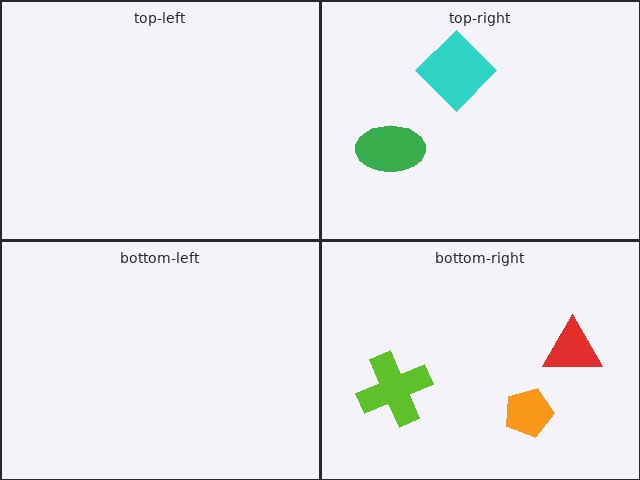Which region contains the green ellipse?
The top-right region.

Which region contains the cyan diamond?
The top-right region.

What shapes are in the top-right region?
The cyan diamond, the green ellipse.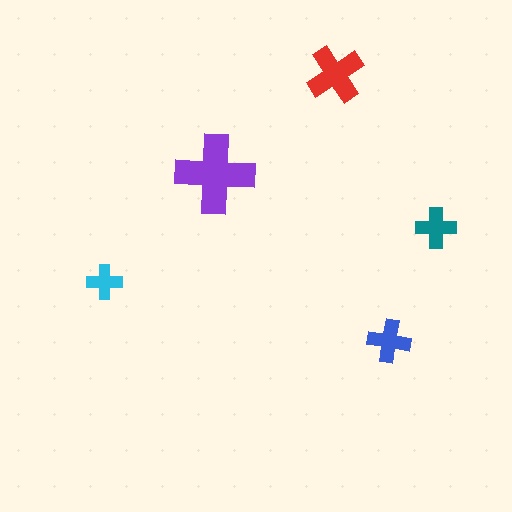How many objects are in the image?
There are 5 objects in the image.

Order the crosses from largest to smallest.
the purple one, the red one, the blue one, the teal one, the cyan one.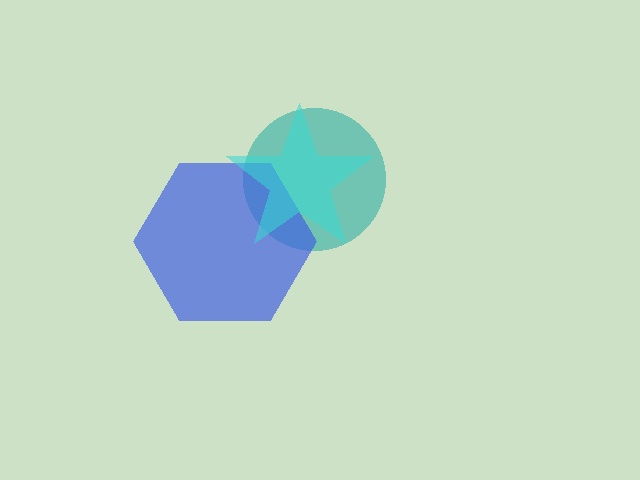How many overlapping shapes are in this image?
There are 3 overlapping shapes in the image.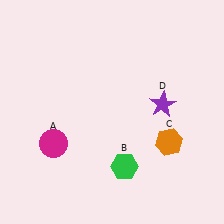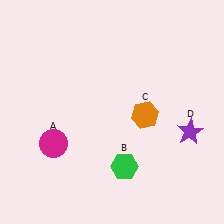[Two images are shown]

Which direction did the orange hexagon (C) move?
The orange hexagon (C) moved up.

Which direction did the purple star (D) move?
The purple star (D) moved down.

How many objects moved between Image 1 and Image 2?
2 objects moved between the two images.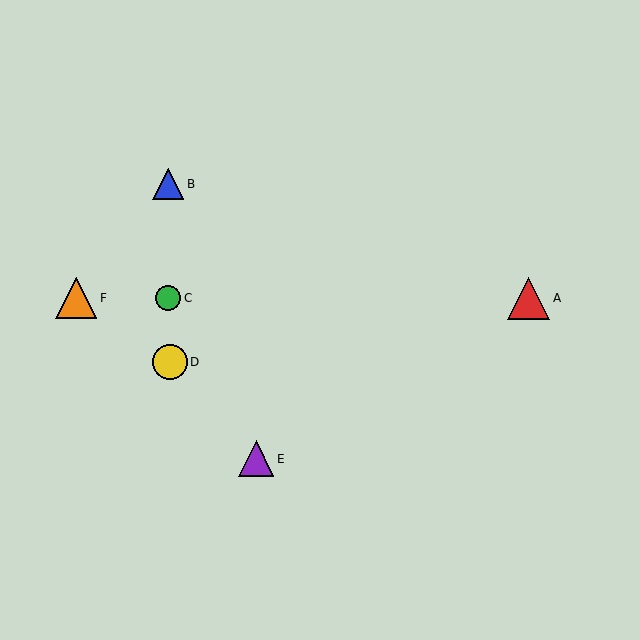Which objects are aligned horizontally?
Objects A, C, F are aligned horizontally.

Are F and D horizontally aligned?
No, F is at y≈298 and D is at y≈362.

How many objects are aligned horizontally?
3 objects (A, C, F) are aligned horizontally.